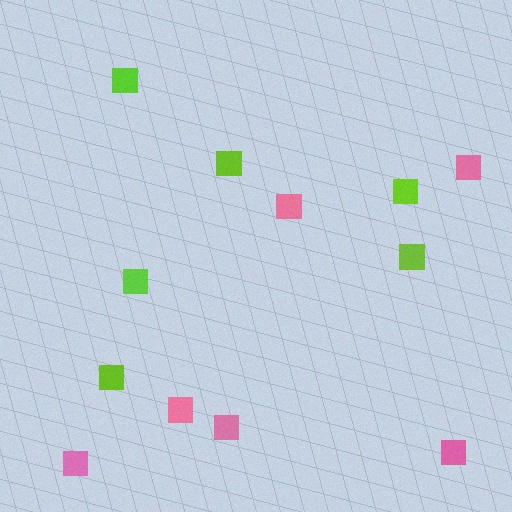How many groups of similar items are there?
There are 2 groups: one group of lime squares (6) and one group of pink squares (6).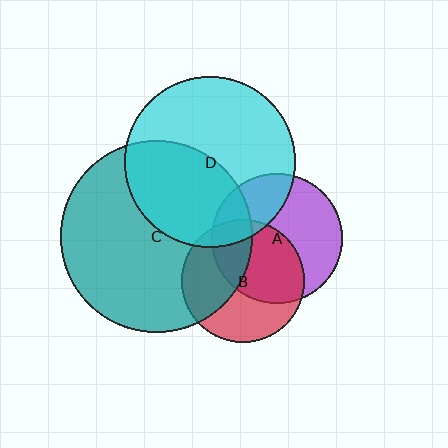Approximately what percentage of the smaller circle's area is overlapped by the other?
Approximately 20%.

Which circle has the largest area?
Circle C (teal).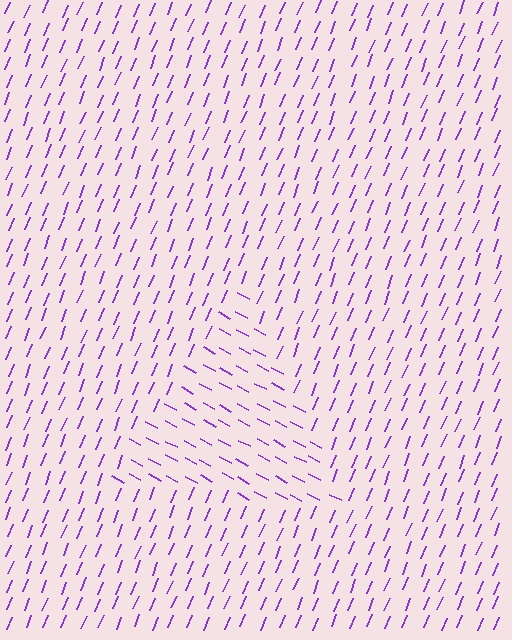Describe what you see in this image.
The image is filled with small purple line segments. A triangle region in the image has lines oriented differently from the surrounding lines, creating a visible texture boundary.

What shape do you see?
I see a triangle.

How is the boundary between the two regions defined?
The boundary is defined purely by a change in line orientation (approximately 85 degrees difference). All lines are the same color and thickness.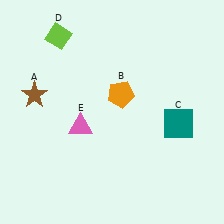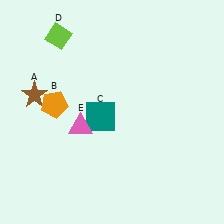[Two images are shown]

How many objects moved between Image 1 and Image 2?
2 objects moved between the two images.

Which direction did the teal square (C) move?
The teal square (C) moved left.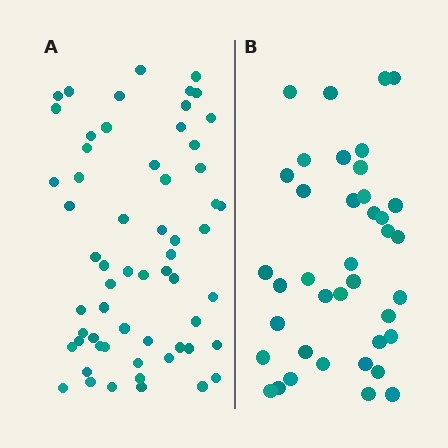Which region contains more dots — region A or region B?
Region A (the left region) has more dots.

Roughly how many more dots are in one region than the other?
Region A has approximately 20 more dots than region B.